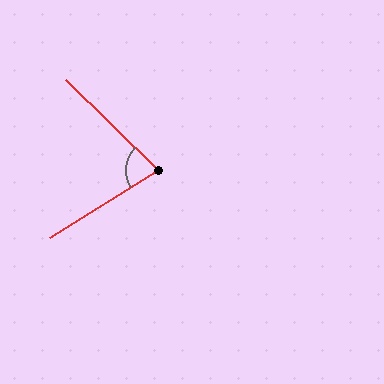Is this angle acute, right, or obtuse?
It is acute.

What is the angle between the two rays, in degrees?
Approximately 76 degrees.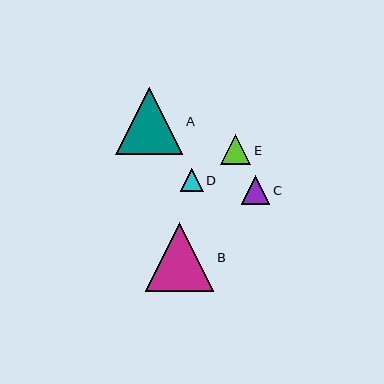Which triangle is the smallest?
Triangle D is the smallest with a size of approximately 23 pixels.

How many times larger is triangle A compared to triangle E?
Triangle A is approximately 2.3 times the size of triangle E.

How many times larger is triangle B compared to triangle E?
Triangle B is approximately 2.3 times the size of triangle E.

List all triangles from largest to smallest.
From largest to smallest: B, A, E, C, D.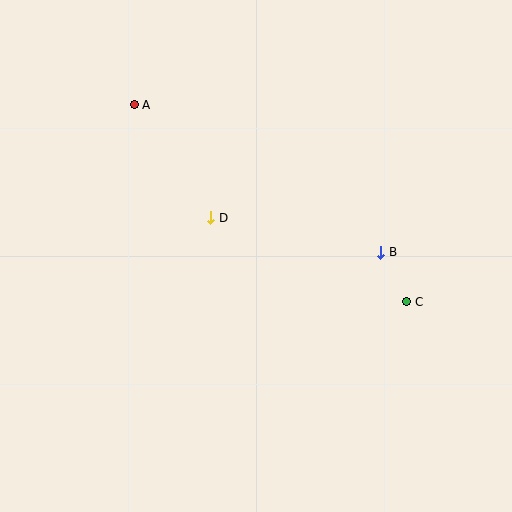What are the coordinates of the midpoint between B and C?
The midpoint between B and C is at (394, 277).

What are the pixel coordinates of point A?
Point A is at (134, 105).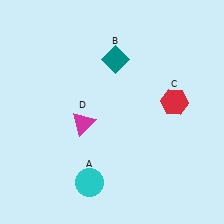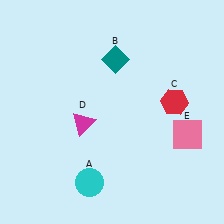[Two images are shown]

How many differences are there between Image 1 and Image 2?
There is 1 difference between the two images.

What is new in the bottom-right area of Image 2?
A pink square (E) was added in the bottom-right area of Image 2.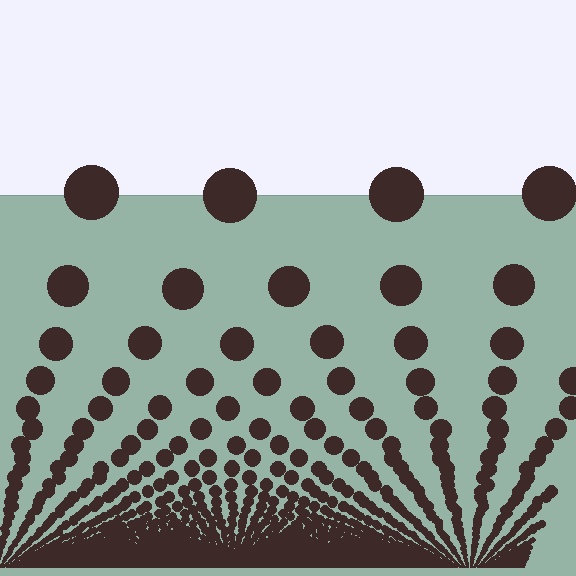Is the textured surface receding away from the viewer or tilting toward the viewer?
The surface appears to tilt toward the viewer. Texture elements get larger and sparser toward the top.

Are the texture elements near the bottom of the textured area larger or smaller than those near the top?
Smaller. The gradient is inverted — elements near the bottom are smaller and denser.